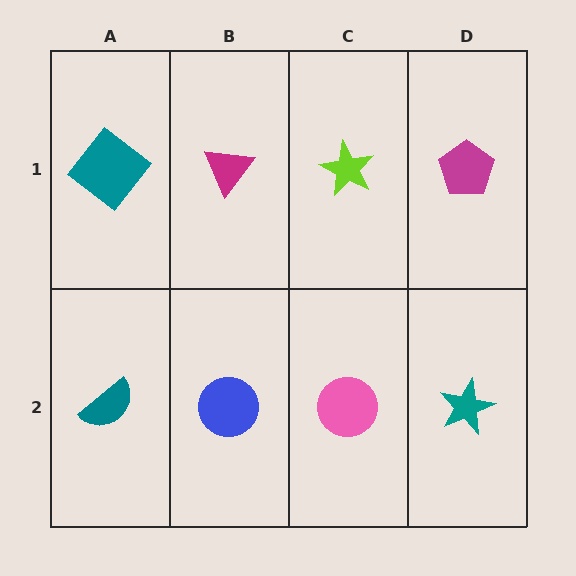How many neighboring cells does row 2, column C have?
3.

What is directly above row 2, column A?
A teal diamond.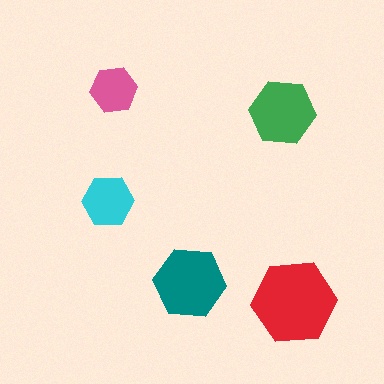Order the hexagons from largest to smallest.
the red one, the teal one, the green one, the cyan one, the pink one.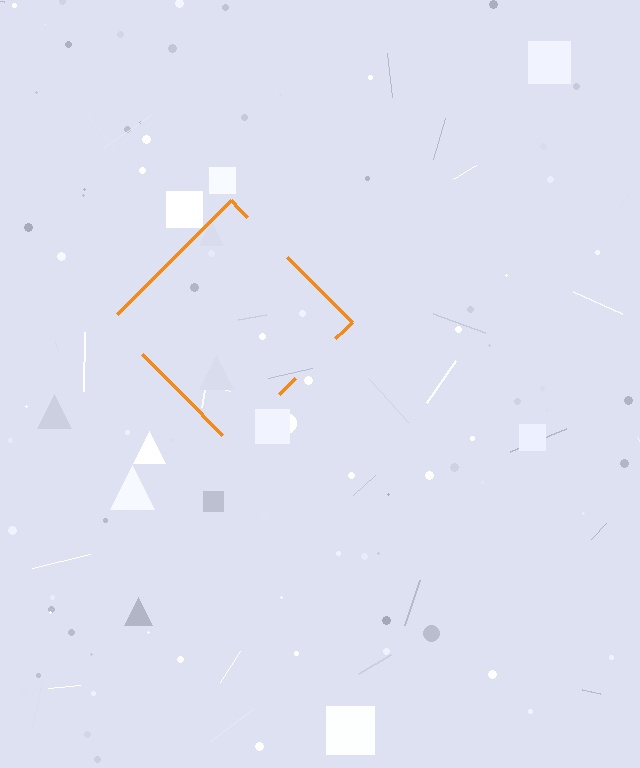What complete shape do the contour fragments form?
The contour fragments form a diamond.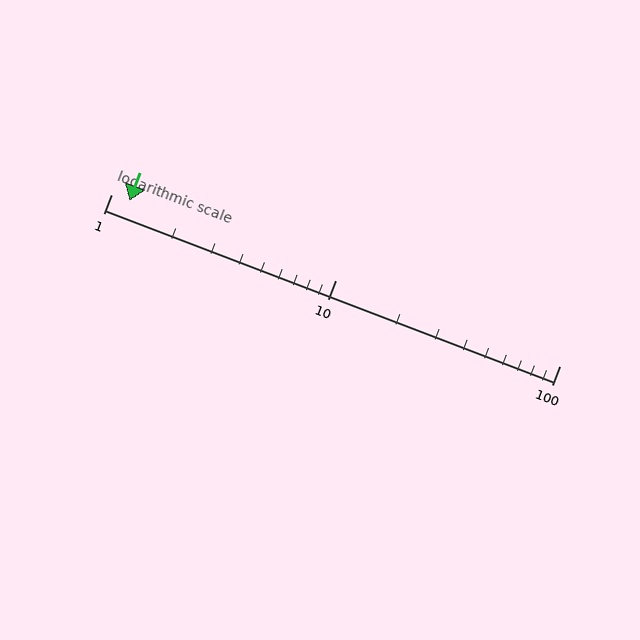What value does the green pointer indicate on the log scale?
The pointer indicates approximately 1.2.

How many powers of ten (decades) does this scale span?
The scale spans 2 decades, from 1 to 100.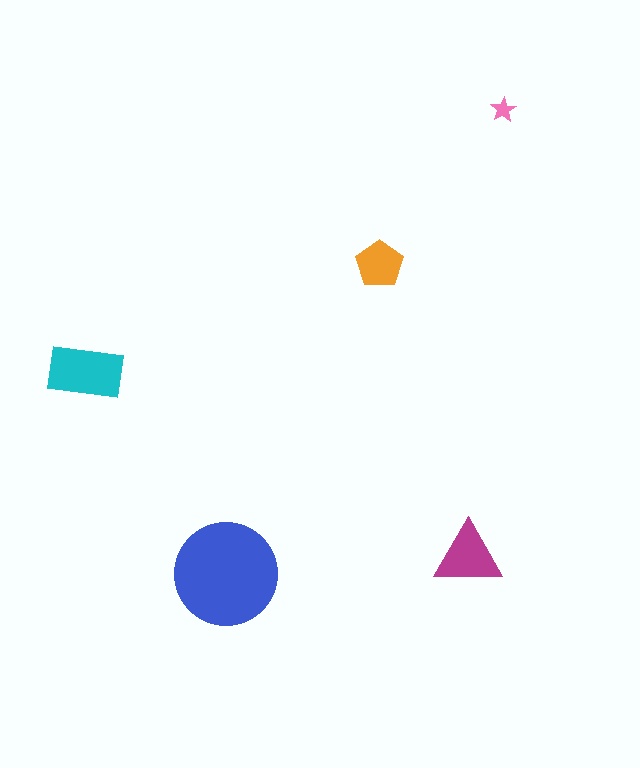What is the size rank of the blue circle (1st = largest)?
1st.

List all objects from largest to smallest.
The blue circle, the cyan rectangle, the magenta triangle, the orange pentagon, the pink star.